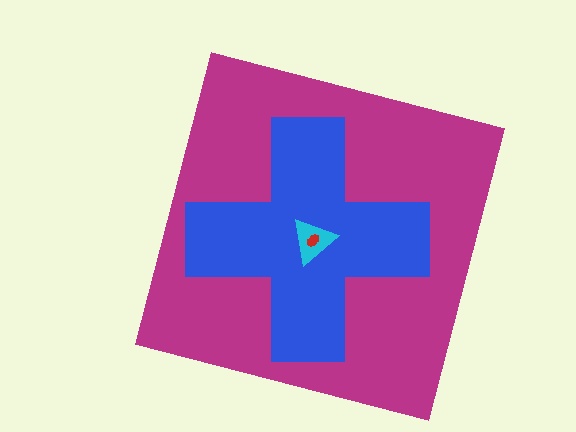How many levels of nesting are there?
4.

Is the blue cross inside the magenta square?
Yes.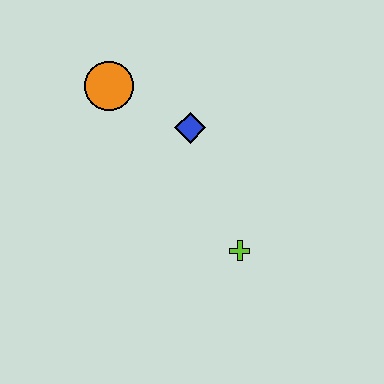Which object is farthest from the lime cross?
The orange circle is farthest from the lime cross.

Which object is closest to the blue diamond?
The orange circle is closest to the blue diamond.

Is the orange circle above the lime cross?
Yes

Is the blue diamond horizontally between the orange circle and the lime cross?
Yes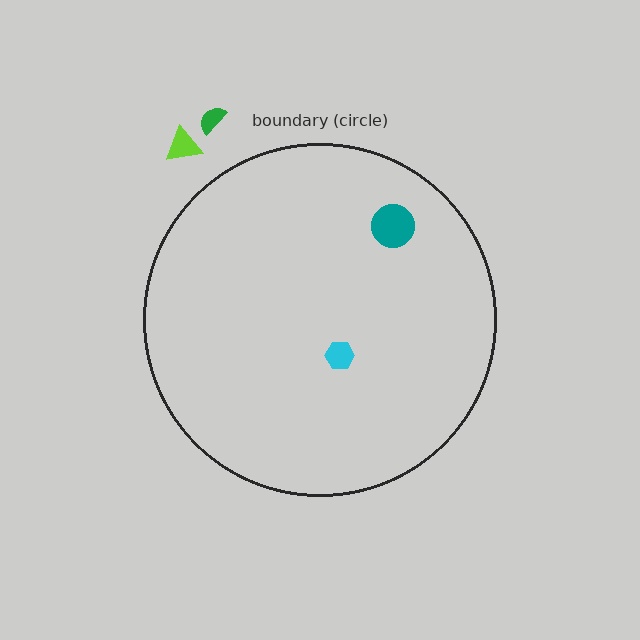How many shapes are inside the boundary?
2 inside, 2 outside.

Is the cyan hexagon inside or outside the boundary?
Inside.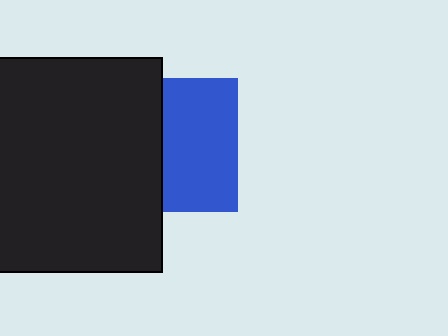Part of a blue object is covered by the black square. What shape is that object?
It is a square.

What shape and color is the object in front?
The object in front is a black square.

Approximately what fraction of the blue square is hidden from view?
Roughly 45% of the blue square is hidden behind the black square.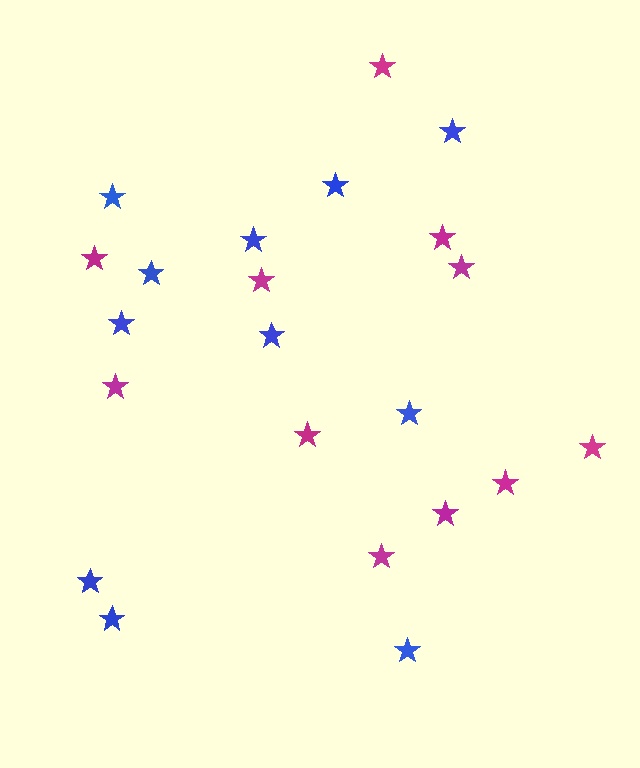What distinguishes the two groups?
There are 2 groups: one group of blue stars (11) and one group of magenta stars (11).